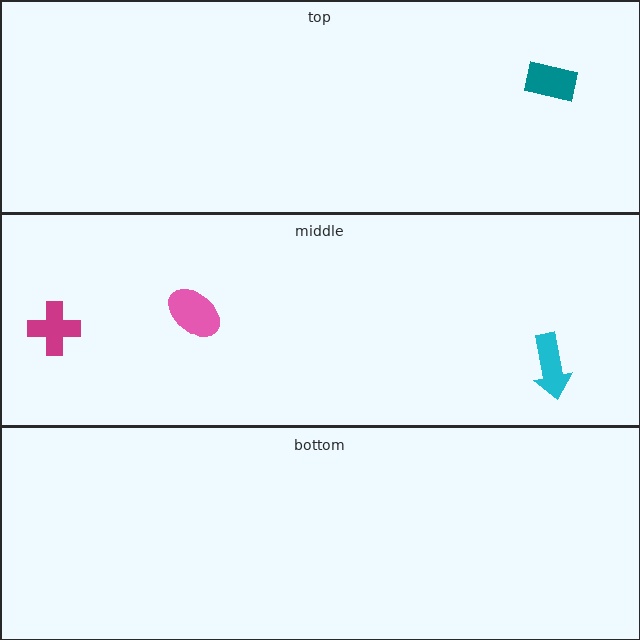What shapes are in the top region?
The teal rectangle.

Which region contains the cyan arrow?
The middle region.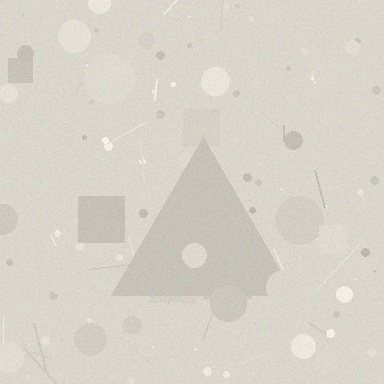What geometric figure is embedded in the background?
A triangle is embedded in the background.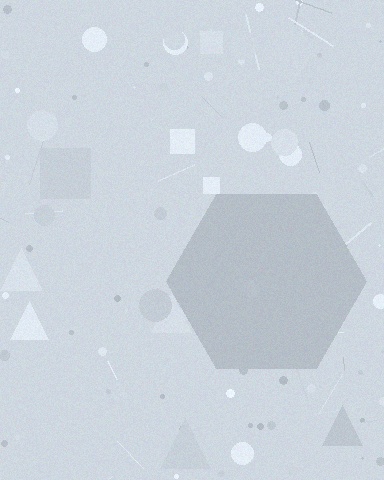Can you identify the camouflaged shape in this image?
The camouflaged shape is a hexagon.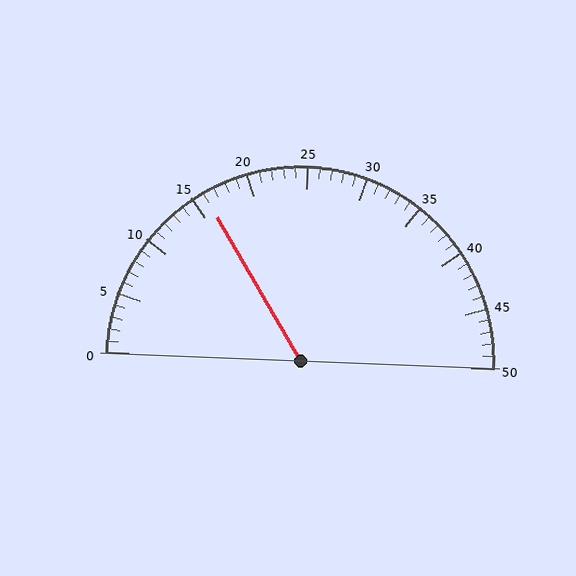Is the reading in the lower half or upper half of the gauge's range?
The reading is in the lower half of the range (0 to 50).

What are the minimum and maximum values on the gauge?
The gauge ranges from 0 to 50.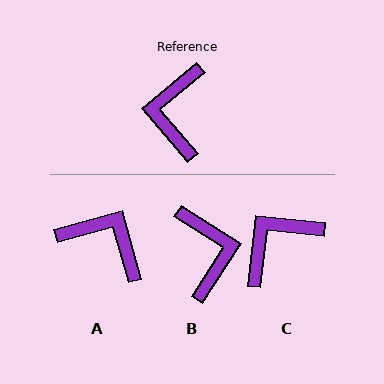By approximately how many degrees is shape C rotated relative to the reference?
Approximately 46 degrees clockwise.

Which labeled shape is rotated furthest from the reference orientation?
B, about 163 degrees away.